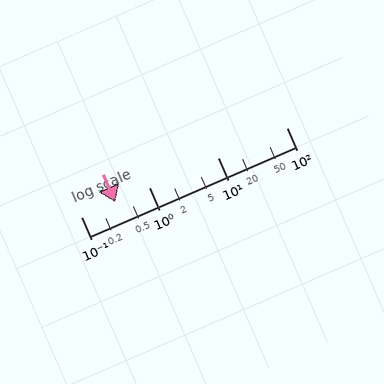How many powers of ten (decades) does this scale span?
The scale spans 3 decades, from 0.1 to 100.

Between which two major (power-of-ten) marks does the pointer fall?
The pointer is between 0.1 and 1.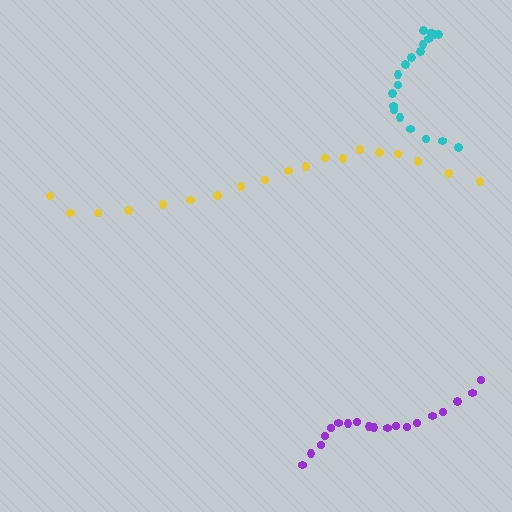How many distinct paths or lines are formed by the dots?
There are 3 distinct paths.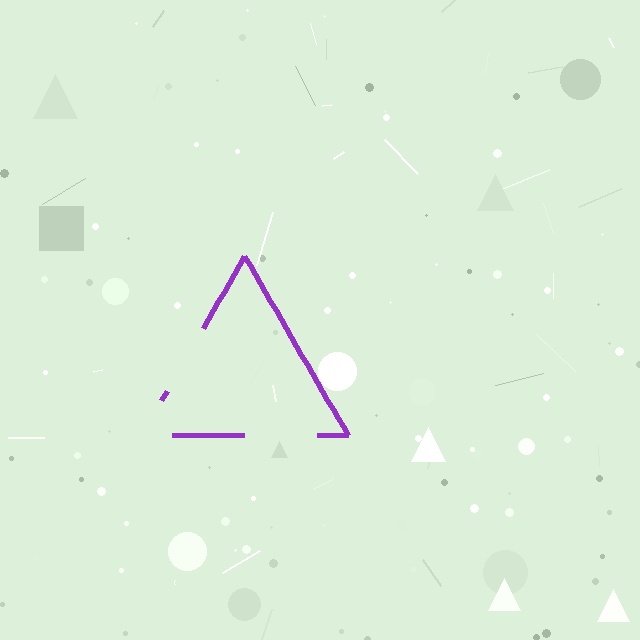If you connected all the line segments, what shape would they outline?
They would outline a triangle.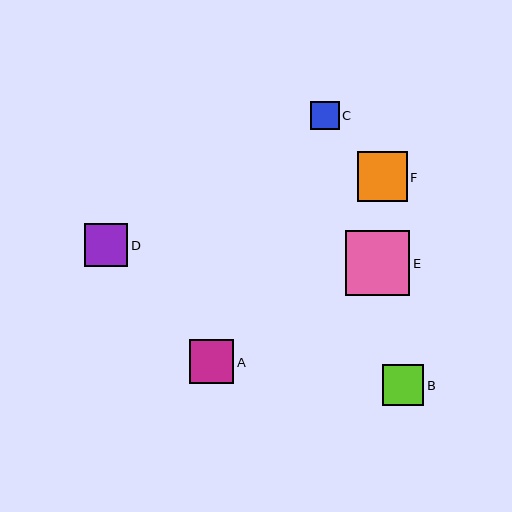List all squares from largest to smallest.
From largest to smallest: E, F, A, D, B, C.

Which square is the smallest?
Square C is the smallest with a size of approximately 28 pixels.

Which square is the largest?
Square E is the largest with a size of approximately 65 pixels.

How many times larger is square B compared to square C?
Square B is approximately 1.4 times the size of square C.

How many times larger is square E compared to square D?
Square E is approximately 1.5 times the size of square D.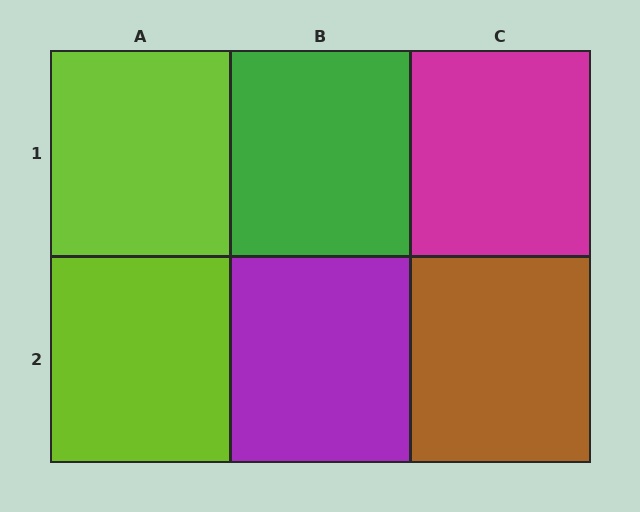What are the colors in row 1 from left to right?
Lime, green, magenta.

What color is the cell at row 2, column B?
Purple.